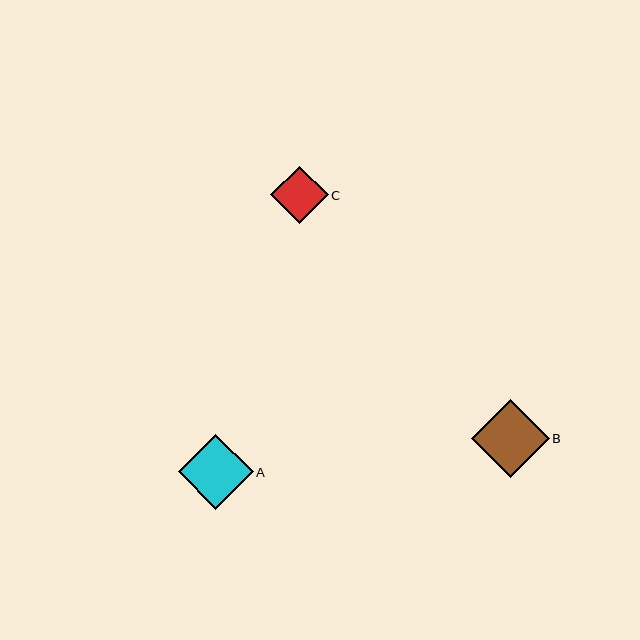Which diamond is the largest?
Diamond B is the largest with a size of approximately 78 pixels.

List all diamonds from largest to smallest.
From largest to smallest: B, A, C.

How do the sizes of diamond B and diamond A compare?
Diamond B and diamond A are approximately the same size.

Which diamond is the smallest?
Diamond C is the smallest with a size of approximately 58 pixels.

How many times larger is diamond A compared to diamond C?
Diamond A is approximately 1.3 times the size of diamond C.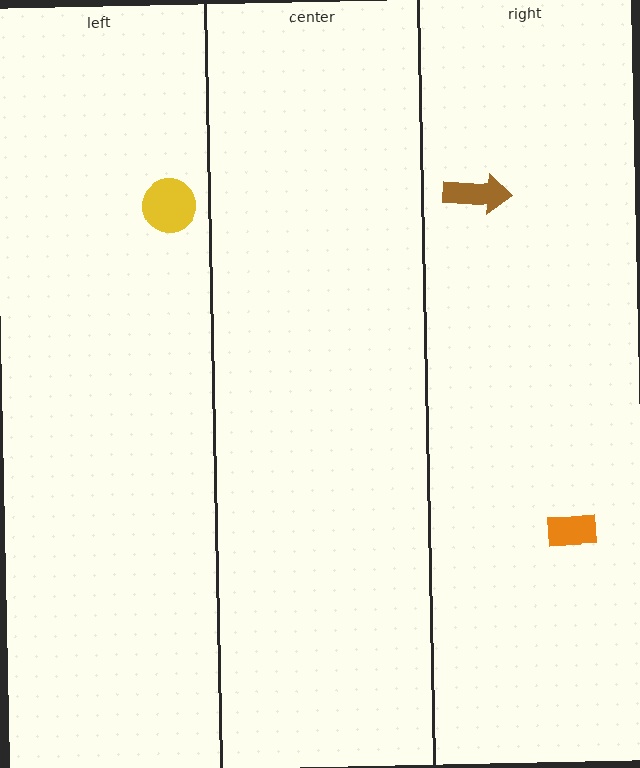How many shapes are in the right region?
2.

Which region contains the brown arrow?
The right region.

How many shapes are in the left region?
1.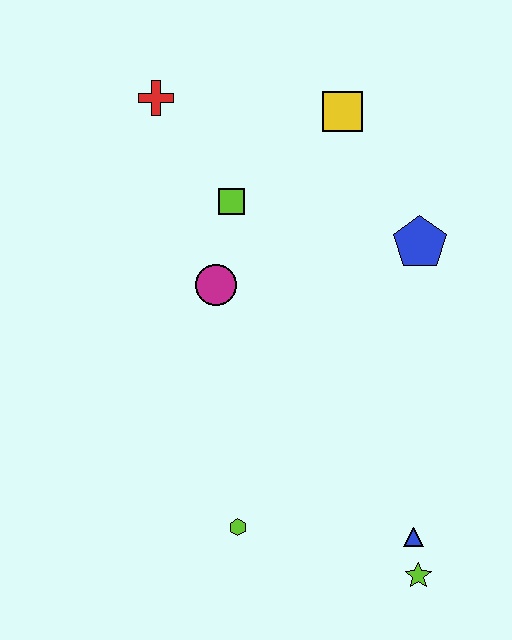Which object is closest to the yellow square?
The lime square is closest to the yellow square.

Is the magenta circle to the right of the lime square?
No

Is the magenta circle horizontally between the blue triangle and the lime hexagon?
No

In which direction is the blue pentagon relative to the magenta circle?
The blue pentagon is to the right of the magenta circle.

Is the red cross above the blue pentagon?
Yes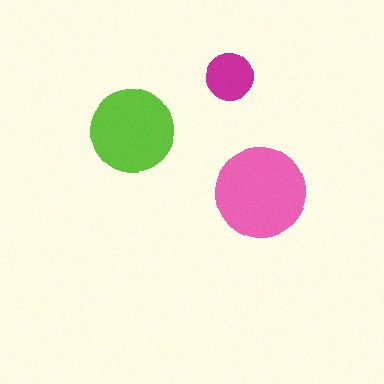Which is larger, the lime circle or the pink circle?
The pink one.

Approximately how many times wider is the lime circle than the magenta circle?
About 1.5 times wider.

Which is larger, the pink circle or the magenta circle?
The pink one.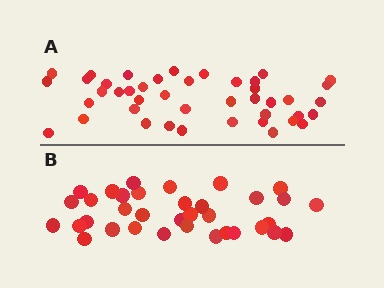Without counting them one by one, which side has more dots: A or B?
Region A (the top region) has more dots.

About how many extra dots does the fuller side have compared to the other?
Region A has roughly 8 or so more dots than region B.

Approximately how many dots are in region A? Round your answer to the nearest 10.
About 40 dots. (The exact count is 43, which rounds to 40.)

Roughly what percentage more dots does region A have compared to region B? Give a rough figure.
About 25% more.